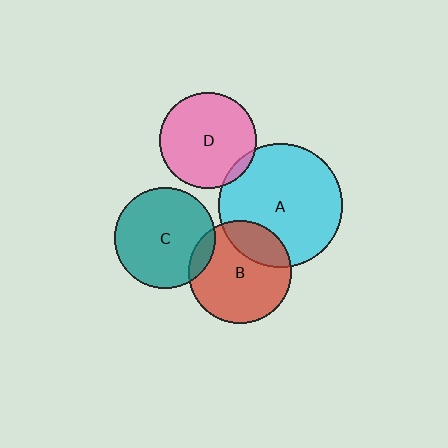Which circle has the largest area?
Circle A (cyan).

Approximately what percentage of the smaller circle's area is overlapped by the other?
Approximately 5%.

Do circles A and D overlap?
Yes.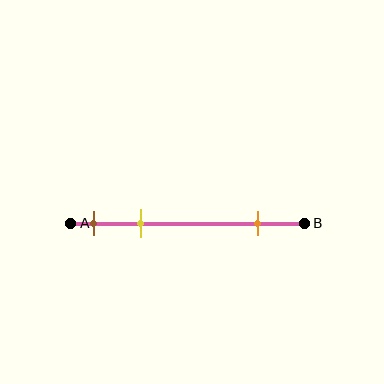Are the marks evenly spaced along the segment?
No, the marks are not evenly spaced.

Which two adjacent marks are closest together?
The brown and yellow marks are the closest adjacent pair.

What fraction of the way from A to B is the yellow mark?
The yellow mark is approximately 30% (0.3) of the way from A to B.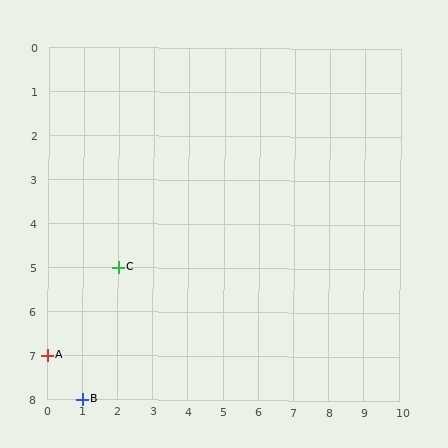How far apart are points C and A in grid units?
Points C and A are 2 columns and 2 rows apart (about 2.8 grid units diagonally).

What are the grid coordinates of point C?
Point C is at grid coordinates (2, 5).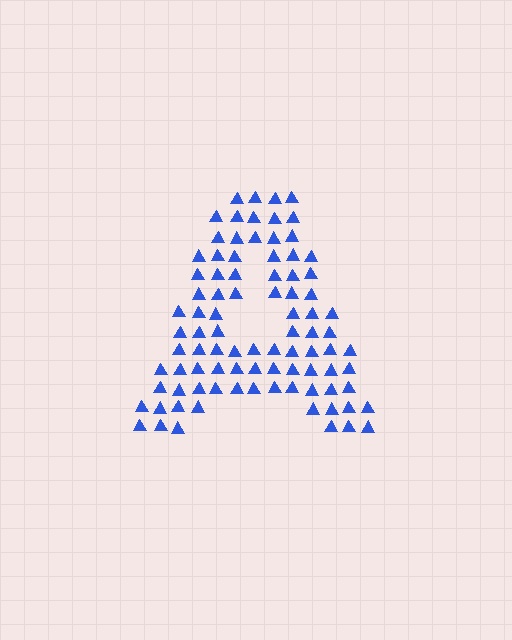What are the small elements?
The small elements are triangles.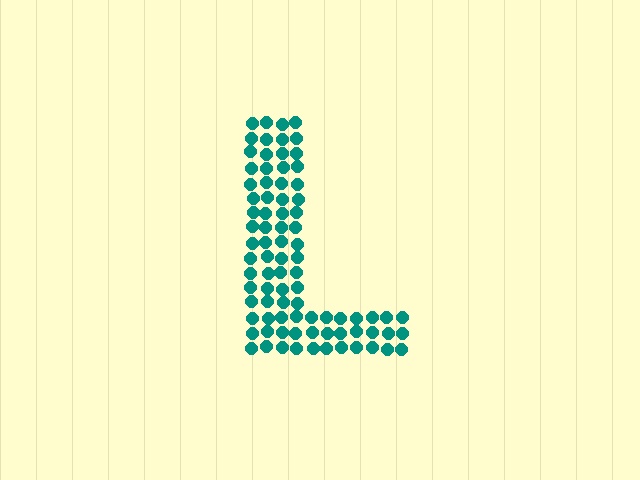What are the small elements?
The small elements are circles.